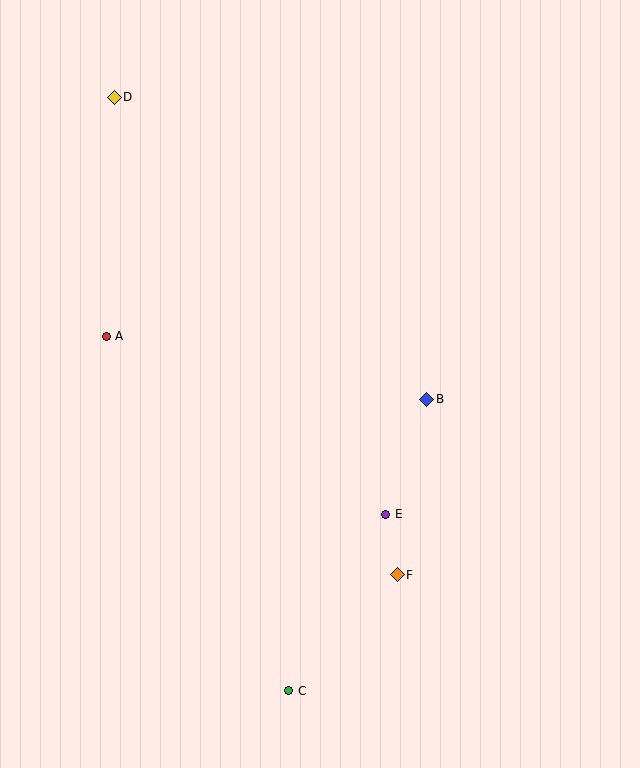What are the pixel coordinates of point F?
Point F is at (397, 575).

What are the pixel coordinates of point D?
Point D is at (114, 97).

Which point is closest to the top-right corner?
Point B is closest to the top-right corner.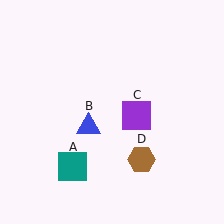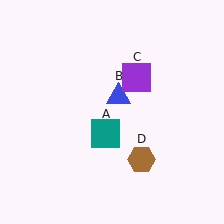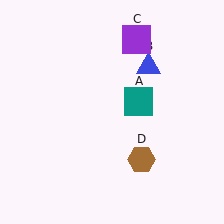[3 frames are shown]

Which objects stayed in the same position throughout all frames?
Brown hexagon (object D) remained stationary.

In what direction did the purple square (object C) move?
The purple square (object C) moved up.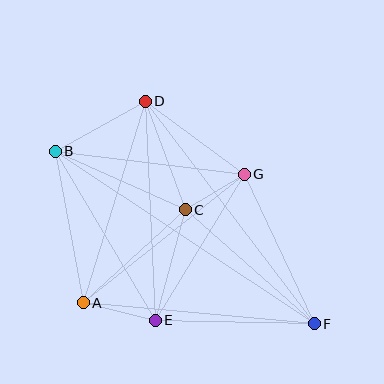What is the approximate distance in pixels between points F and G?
The distance between F and G is approximately 165 pixels.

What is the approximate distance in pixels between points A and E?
The distance between A and E is approximately 74 pixels.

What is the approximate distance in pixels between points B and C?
The distance between B and C is approximately 142 pixels.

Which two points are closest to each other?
Points C and G are closest to each other.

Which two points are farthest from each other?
Points B and F are farthest from each other.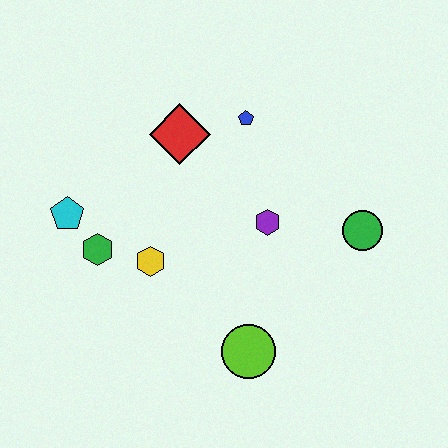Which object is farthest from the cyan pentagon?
The green circle is farthest from the cyan pentagon.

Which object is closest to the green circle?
The purple hexagon is closest to the green circle.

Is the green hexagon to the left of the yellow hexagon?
Yes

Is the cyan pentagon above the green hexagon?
Yes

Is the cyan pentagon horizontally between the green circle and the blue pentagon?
No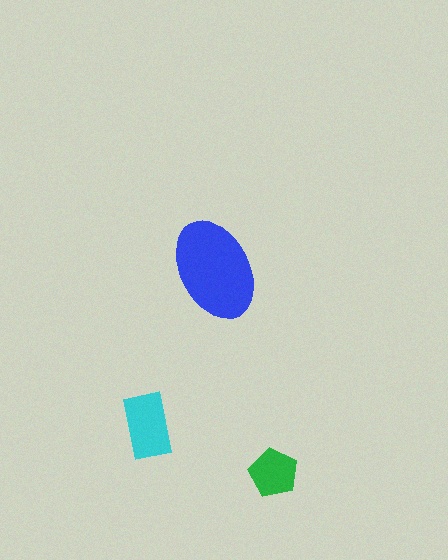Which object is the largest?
The blue ellipse.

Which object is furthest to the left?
The cyan rectangle is leftmost.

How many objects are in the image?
There are 3 objects in the image.